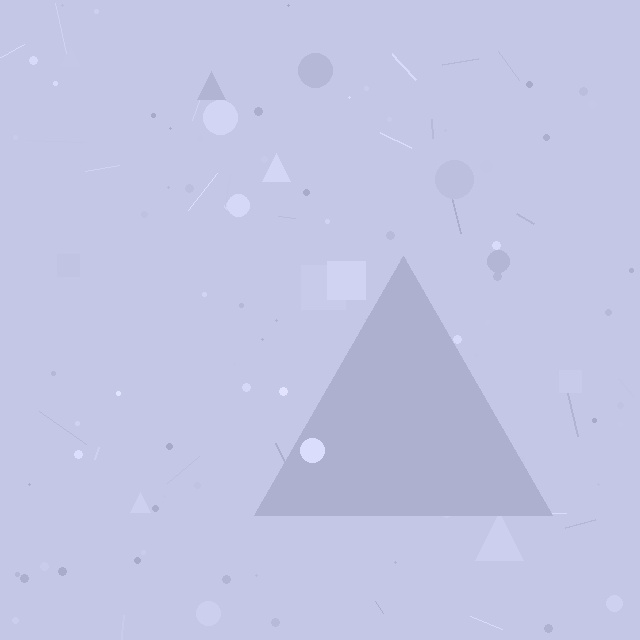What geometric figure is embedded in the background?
A triangle is embedded in the background.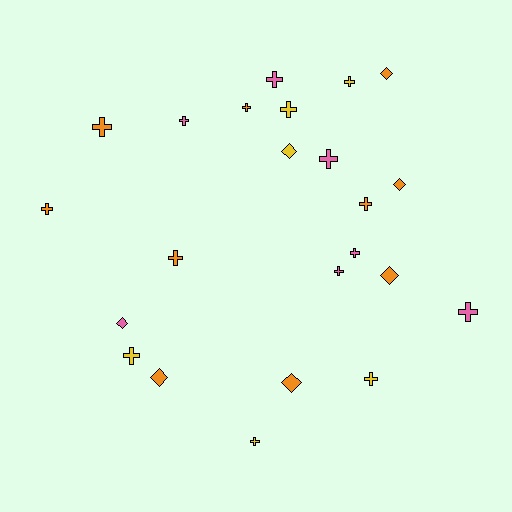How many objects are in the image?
There are 23 objects.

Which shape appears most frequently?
Cross, with 16 objects.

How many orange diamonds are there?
There are 5 orange diamonds.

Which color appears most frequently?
Orange, with 10 objects.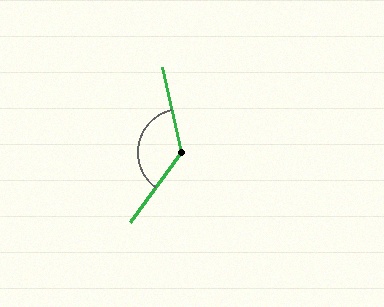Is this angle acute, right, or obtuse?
It is obtuse.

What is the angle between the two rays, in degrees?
Approximately 131 degrees.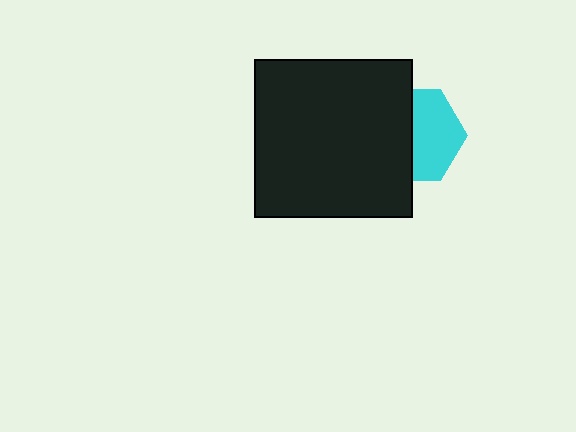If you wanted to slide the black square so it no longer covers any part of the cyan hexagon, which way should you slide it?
Slide it left — that is the most direct way to separate the two shapes.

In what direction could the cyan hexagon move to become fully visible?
The cyan hexagon could move right. That would shift it out from behind the black square entirely.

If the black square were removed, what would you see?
You would see the complete cyan hexagon.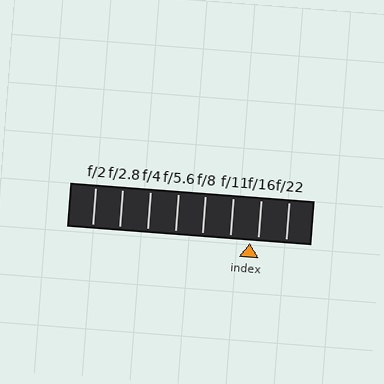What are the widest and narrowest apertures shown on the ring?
The widest aperture shown is f/2 and the narrowest is f/22.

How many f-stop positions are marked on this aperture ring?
There are 8 f-stop positions marked.